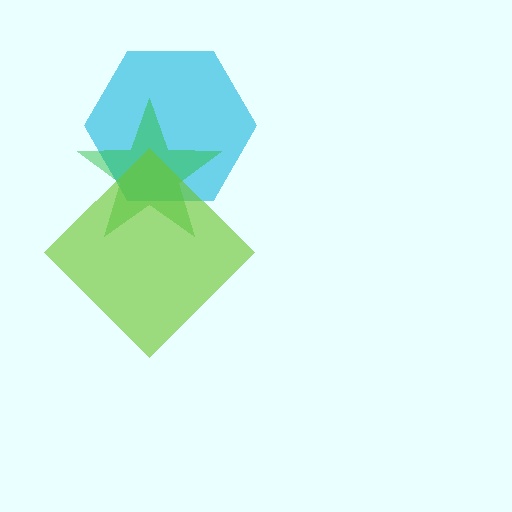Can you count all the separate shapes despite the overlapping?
Yes, there are 3 separate shapes.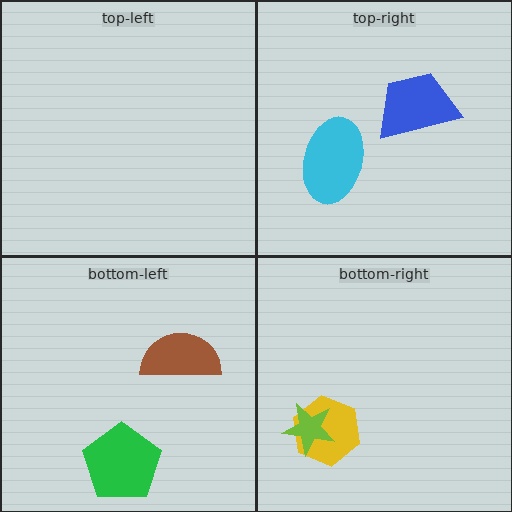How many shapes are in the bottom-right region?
2.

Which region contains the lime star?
The bottom-right region.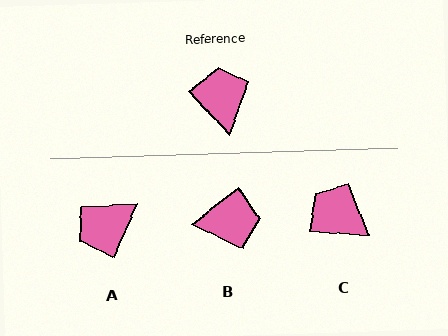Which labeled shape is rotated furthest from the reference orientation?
A, about 114 degrees away.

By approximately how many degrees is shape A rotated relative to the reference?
Approximately 114 degrees counter-clockwise.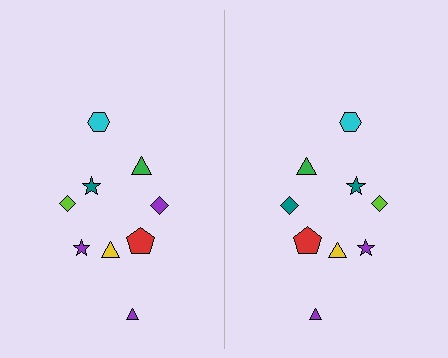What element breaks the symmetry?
The teal diamond on the right side breaks the symmetry — its mirror counterpart is purple.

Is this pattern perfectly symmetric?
No, the pattern is not perfectly symmetric. The teal diamond on the right side breaks the symmetry — its mirror counterpart is purple.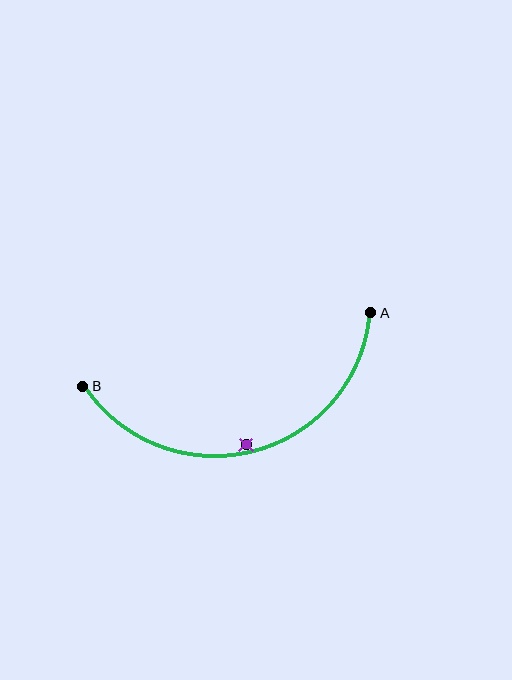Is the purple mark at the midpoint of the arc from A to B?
No — the purple mark does not lie on the arc at all. It sits slightly inside the curve.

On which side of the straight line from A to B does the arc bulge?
The arc bulges below the straight line connecting A and B.